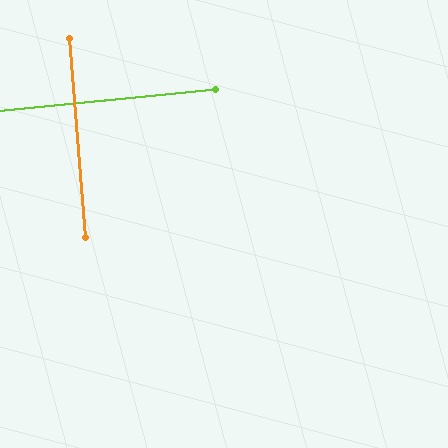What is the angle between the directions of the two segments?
Approximately 89 degrees.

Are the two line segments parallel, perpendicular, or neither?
Perpendicular — they meet at approximately 89°.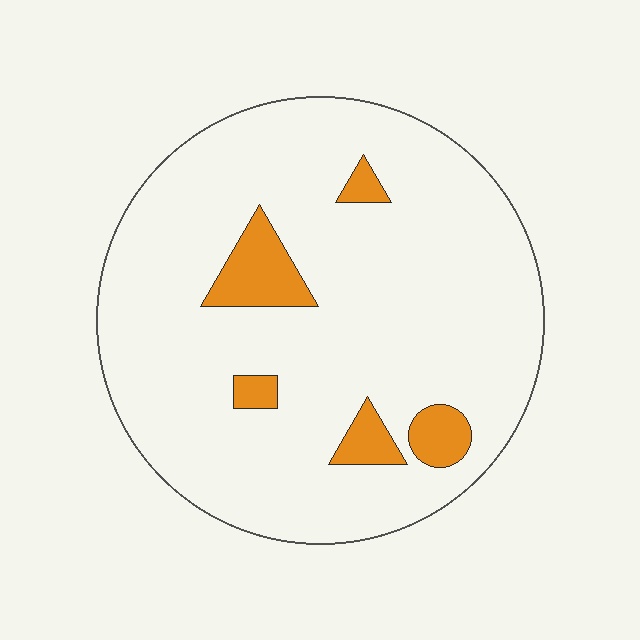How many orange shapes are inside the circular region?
5.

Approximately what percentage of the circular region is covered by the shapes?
Approximately 10%.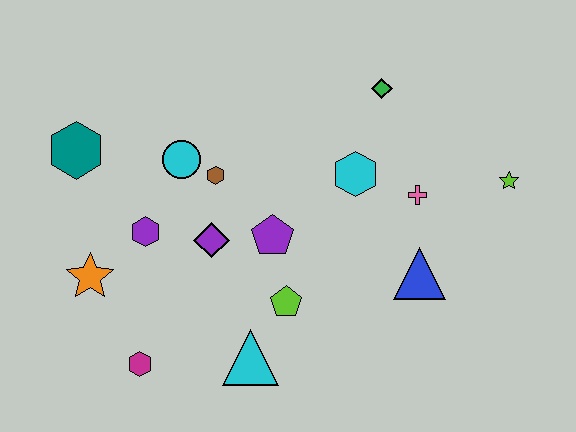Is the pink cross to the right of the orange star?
Yes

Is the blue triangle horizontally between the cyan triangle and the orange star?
No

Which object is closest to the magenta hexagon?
The orange star is closest to the magenta hexagon.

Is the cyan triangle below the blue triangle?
Yes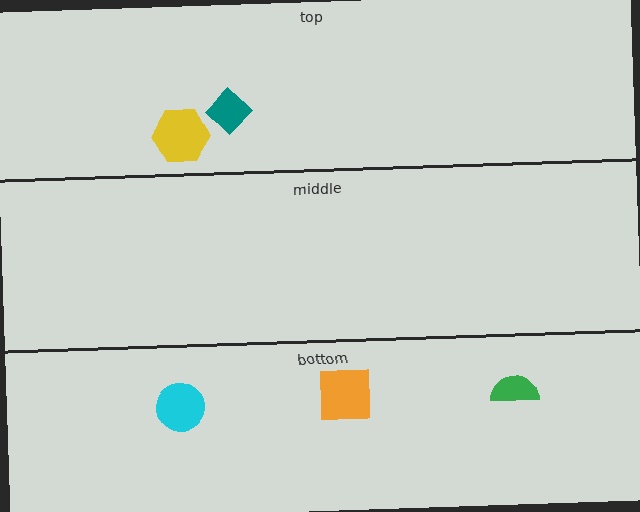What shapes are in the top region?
The yellow hexagon, the teal diamond.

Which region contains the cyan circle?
The bottom region.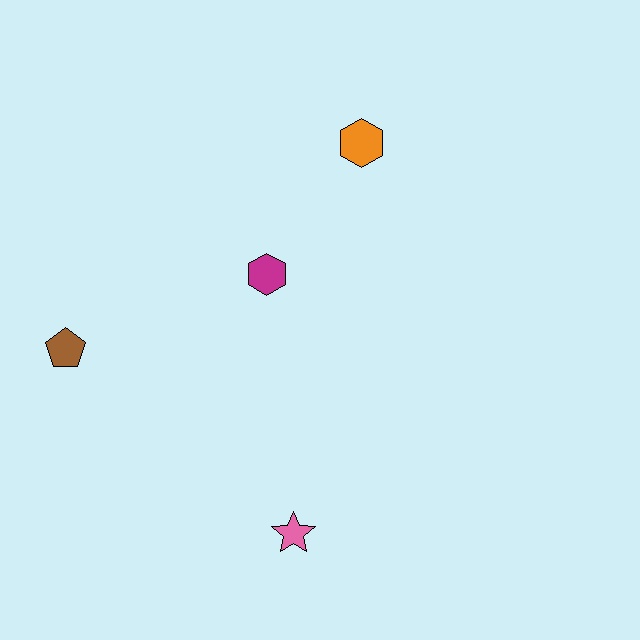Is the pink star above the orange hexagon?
No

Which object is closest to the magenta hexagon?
The orange hexagon is closest to the magenta hexagon.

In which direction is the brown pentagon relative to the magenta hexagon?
The brown pentagon is to the left of the magenta hexagon.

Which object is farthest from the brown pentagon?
The orange hexagon is farthest from the brown pentagon.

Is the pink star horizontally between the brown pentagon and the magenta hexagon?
No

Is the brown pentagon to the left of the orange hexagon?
Yes